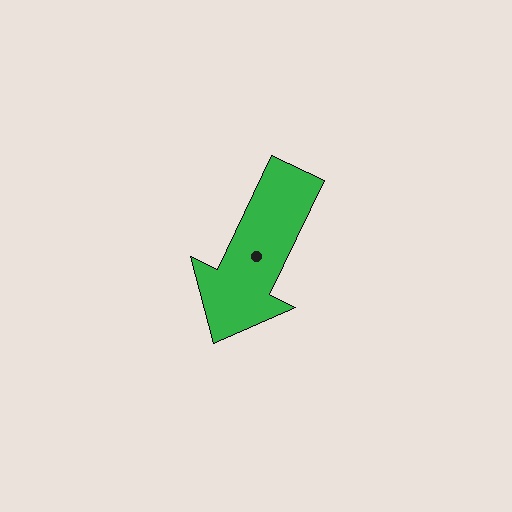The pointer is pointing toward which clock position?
Roughly 7 o'clock.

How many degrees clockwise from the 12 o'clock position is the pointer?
Approximately 206 degrees.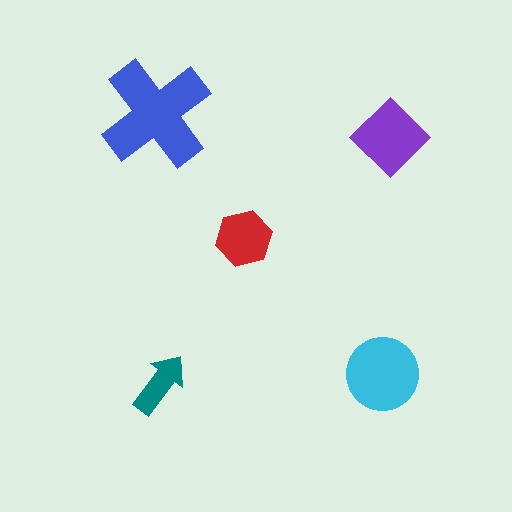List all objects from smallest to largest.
The teal arrow, the red hexagon, the purple diamond, the cyan circle, the blue cross.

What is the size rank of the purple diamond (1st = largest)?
3rd.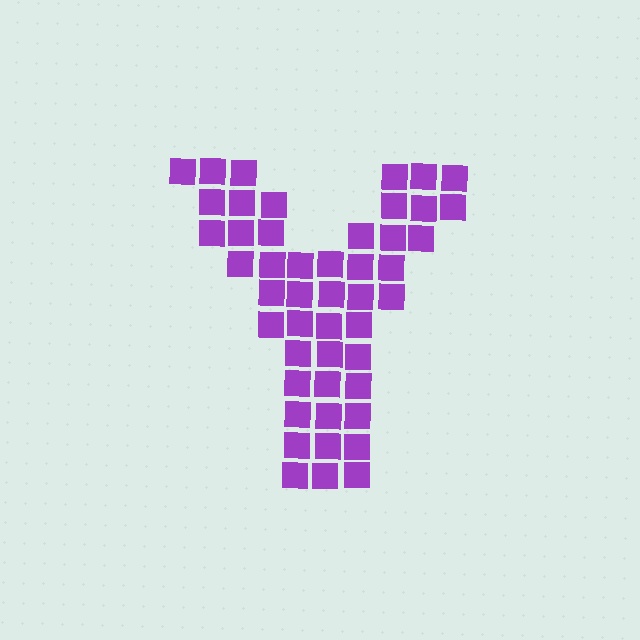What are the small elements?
The small elements are squares.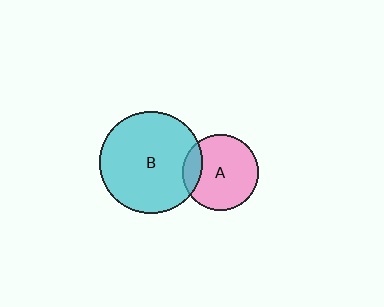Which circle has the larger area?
Circle B (cyan).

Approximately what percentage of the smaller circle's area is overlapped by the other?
Approximately 15%.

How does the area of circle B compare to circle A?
Approximately 1.8 times.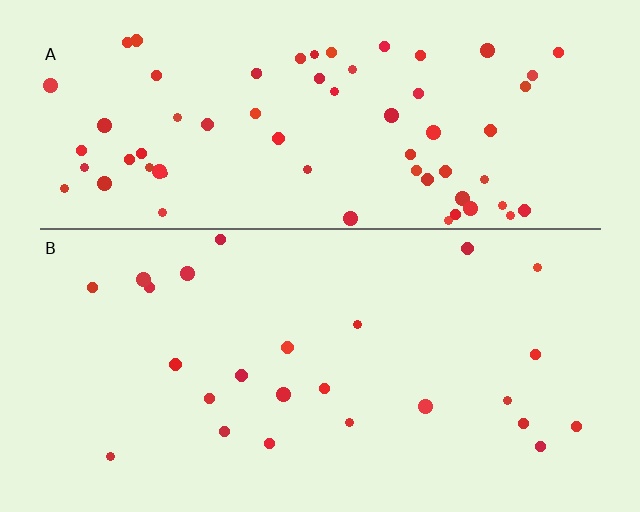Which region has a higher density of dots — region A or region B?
A (the top).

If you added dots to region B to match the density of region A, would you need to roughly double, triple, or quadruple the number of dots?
Approximately triple.